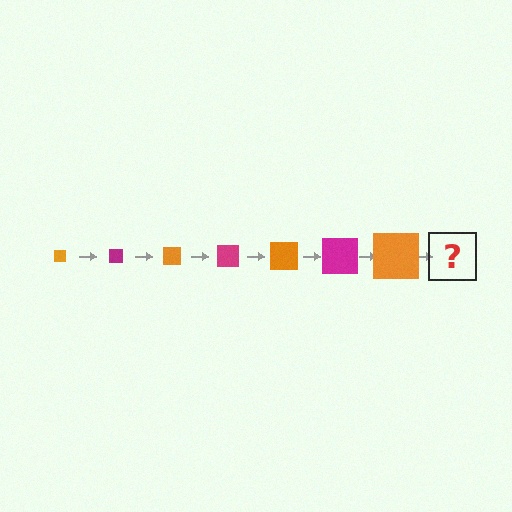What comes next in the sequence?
The next element should be a magenta square, larger than the previous one.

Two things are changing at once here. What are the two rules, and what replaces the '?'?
The two rules are that the square grows larger each step and the color cycles through orange and magenta. The '?' should be a magenta square, larger than the previous one.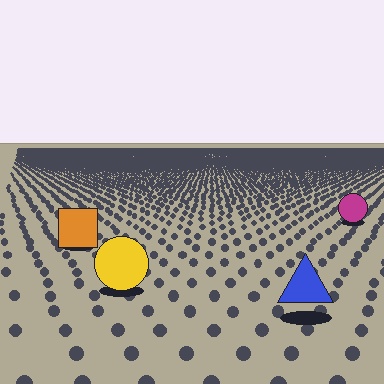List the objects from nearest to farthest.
From nearest to farthest: the blue triangle, the yellow circle, the orange square, the magenta circle.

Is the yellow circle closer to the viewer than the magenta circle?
Yes. The yellow circle is closer — you can tell from the texture gradient: the ground texture is coarser near it.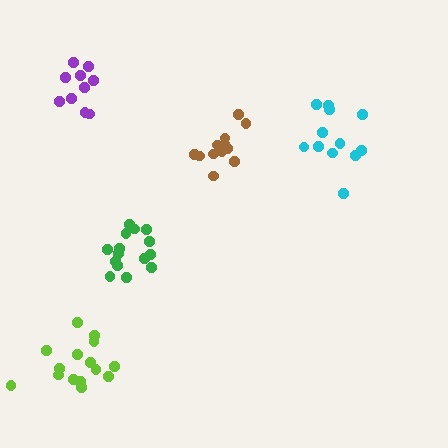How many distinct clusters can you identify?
There are 5 distinct clusters.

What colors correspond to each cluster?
The clusters are colored: cyan, green, brown, lime, purple.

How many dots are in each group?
Group 1: 12 dots, Group 2: 15 dots, Group 3: 12 dots, Group 4: 15 dots, Group 5: 10 dots (64 total).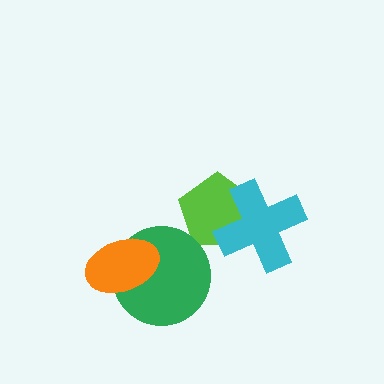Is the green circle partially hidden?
Yes, it is partially covered by another shape.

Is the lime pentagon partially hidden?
Yes, it is partially covered by another shape.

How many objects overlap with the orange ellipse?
1 object overlaps with the orange ellipse.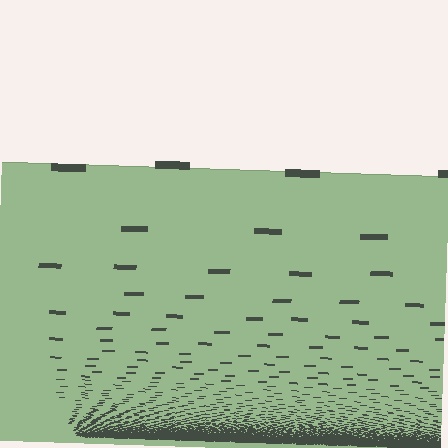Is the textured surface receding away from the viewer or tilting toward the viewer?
The surface appears to tilt toward the viewer. Texture elements get larger and sparser toward the top.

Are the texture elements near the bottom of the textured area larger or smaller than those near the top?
Smaller. The gradient is inverted — elements near the bottom are smaller and denser.